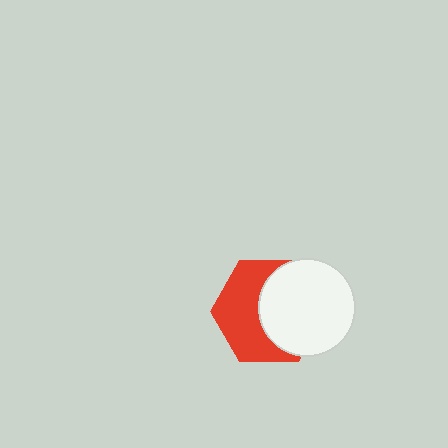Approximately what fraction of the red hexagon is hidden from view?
Roughly 49% of the red hexagon is hidden behind the white circle.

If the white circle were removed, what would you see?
You would see the complete red hexagon.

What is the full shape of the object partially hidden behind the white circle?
The partially hidden object is a red hexagon.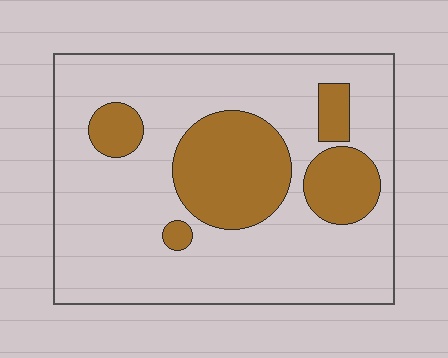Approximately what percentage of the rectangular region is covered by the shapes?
Approximately 25%.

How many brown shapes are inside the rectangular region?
5.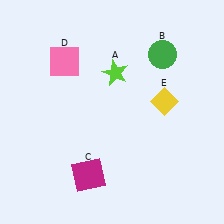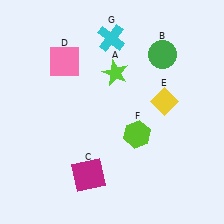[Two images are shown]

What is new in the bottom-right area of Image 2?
A lime hexagon (F) was added in the bottom-right area of Image 2.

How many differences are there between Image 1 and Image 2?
There are 2 differences between the two images.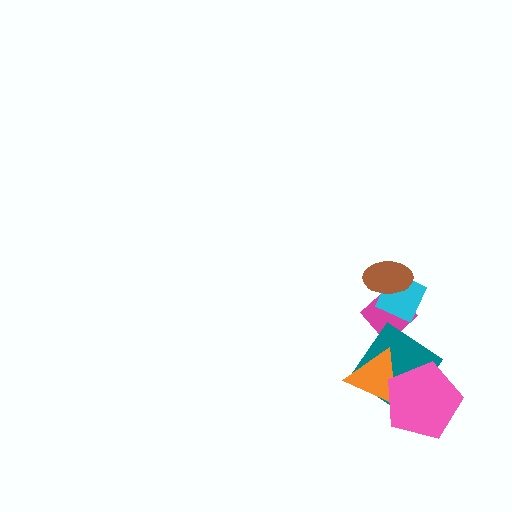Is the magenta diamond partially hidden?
Yes, it is partially covered by another shape.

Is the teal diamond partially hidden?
Yes, it is partially covered by another shape.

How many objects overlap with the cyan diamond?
2 objects overlap with the cyan diamond.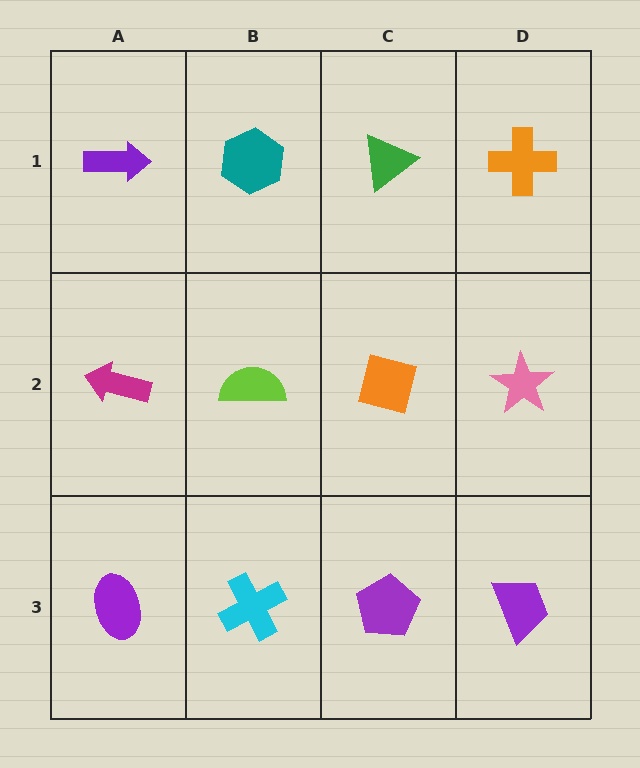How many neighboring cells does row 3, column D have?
2.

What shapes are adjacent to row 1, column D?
A pink star (row 2, column D), a green triangle (row 1, column C).